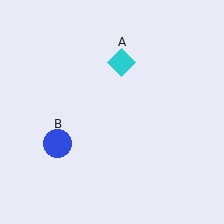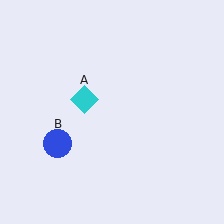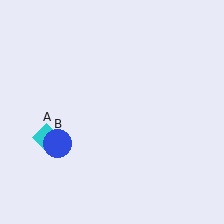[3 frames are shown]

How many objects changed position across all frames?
1 object changed position: cyan diamond (object A).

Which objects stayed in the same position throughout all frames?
Blue circle (object B) remained stationary.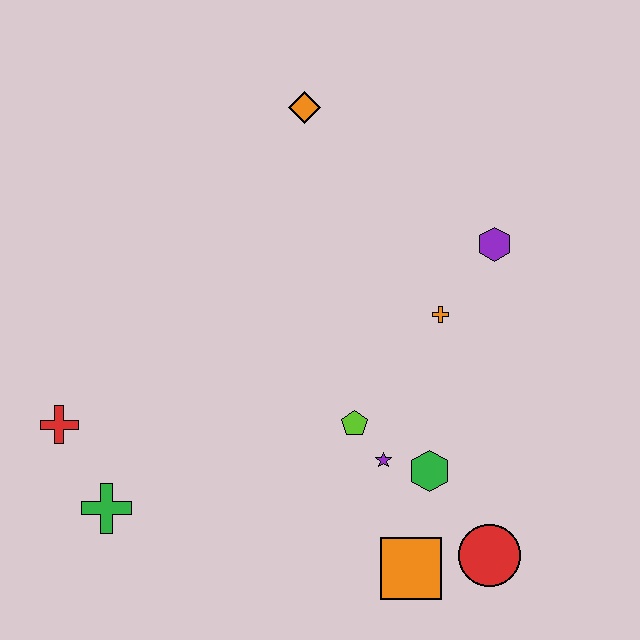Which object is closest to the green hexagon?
The purple star is closest to the green hexagon.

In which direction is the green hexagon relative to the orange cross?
The green hexagon is below the orange cross.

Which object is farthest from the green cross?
The purple hexagon is farthest from the green cross.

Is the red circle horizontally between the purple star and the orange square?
No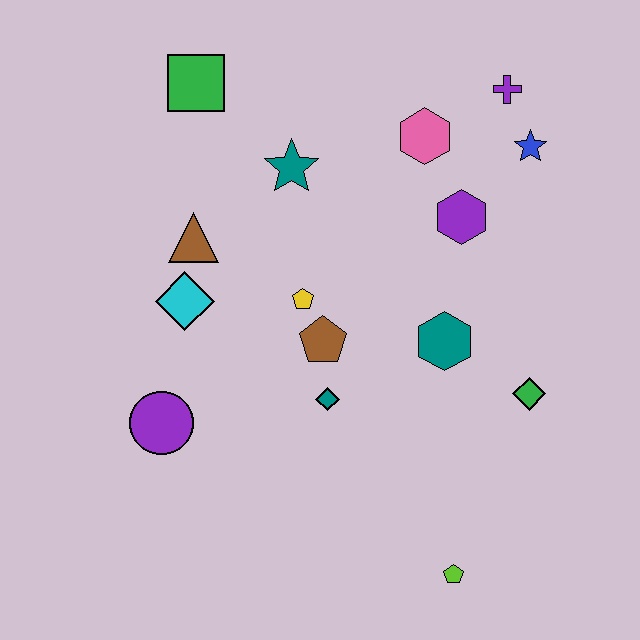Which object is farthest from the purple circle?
The purple cross is farthest from the purple circle.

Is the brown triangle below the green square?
Yes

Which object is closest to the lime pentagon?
The green diamond is closest to the lime pentagon.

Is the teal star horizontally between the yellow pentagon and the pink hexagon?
No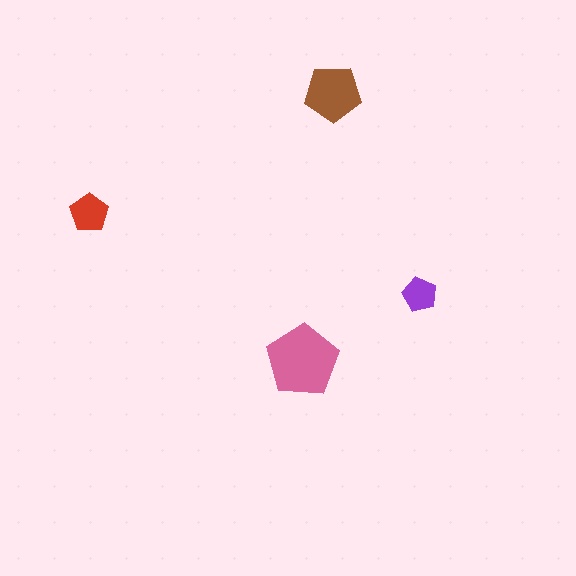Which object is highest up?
The brown pentagon is topmost.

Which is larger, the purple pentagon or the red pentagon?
The red one.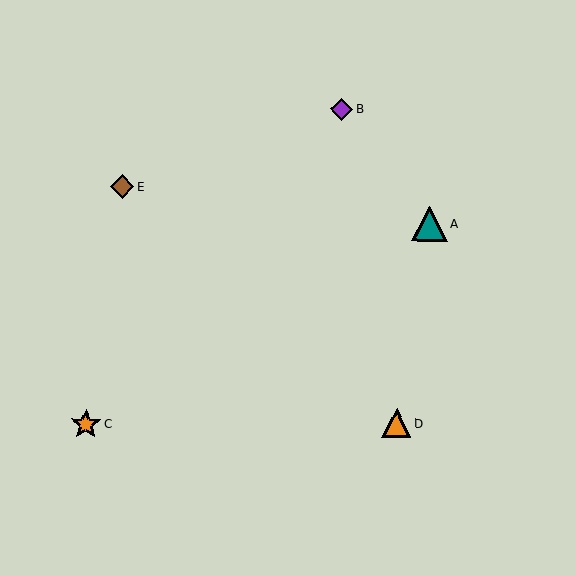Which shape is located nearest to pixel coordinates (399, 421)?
The orange triangle (labeled D) at (397, 423) is nearest to that location.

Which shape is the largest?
The teal triangle (labeled A) is the largest.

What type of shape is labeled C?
Shape C is an orange star.